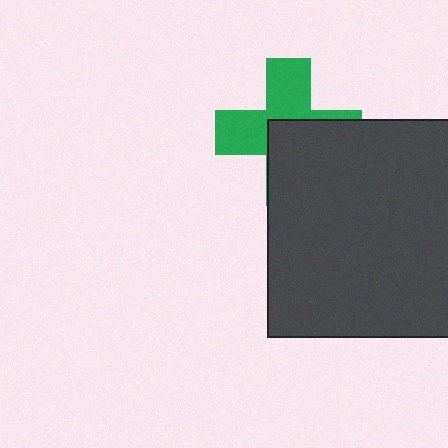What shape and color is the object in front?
The object in front is a dark gray rectangle.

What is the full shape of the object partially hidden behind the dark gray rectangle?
The partially hidden object is a green cross.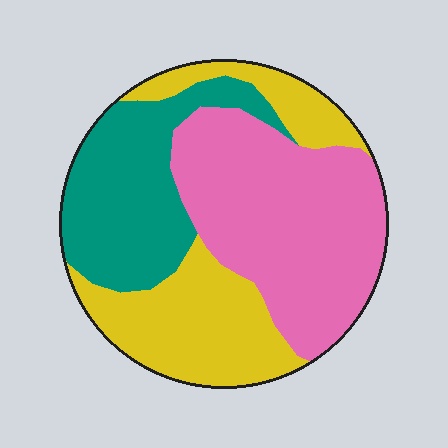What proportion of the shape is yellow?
Yellow covers roughly 30% of the shape.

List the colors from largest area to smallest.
From largest to smallest: pink, yellow, teal.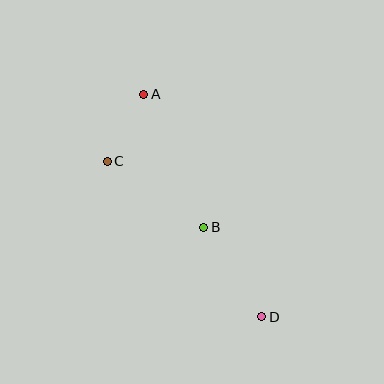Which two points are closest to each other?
Points A and C are closest to each other.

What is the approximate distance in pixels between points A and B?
The distance between A and B is approximately 146 pixels.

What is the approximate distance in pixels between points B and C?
The distance between B and C is approximately 117 pixels.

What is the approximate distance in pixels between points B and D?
The distance between B and D is approximately 107 pixels.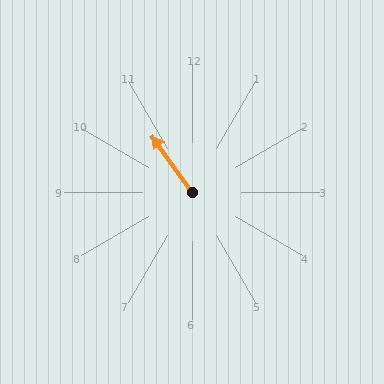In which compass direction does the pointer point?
Northwest.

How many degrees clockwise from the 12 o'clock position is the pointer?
Approximately 324 degrees.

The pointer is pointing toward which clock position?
Roughly 11 o'clock.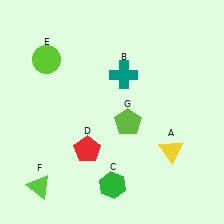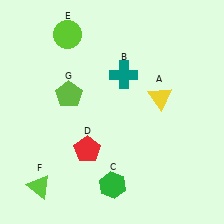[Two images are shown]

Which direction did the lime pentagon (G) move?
The lime pentagon (G) moved left.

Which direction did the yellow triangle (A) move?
The yellow triangle (A) moved up.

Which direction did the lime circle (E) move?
The lime circle (E) moved up.